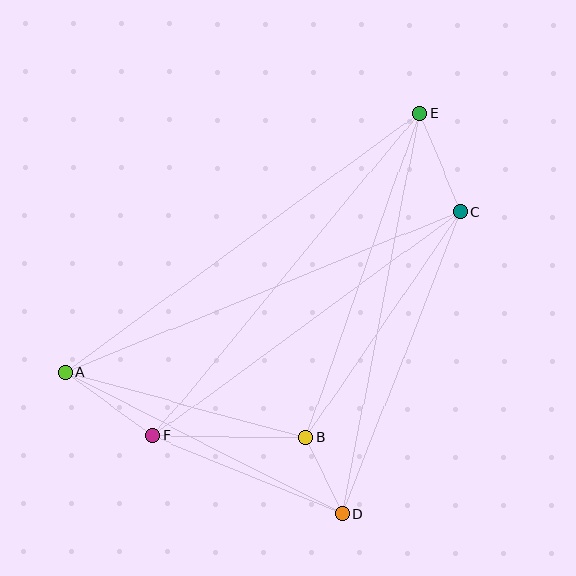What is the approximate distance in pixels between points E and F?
The distance between E and F is approximately 418 pixels.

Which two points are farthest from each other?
Points A and E are farthest from each other.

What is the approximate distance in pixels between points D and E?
The distance between D and E is approximately 408 pixels.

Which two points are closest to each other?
Points B and D are closest to each other.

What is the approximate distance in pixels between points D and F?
The distance between D and F is approximately 205 pixels.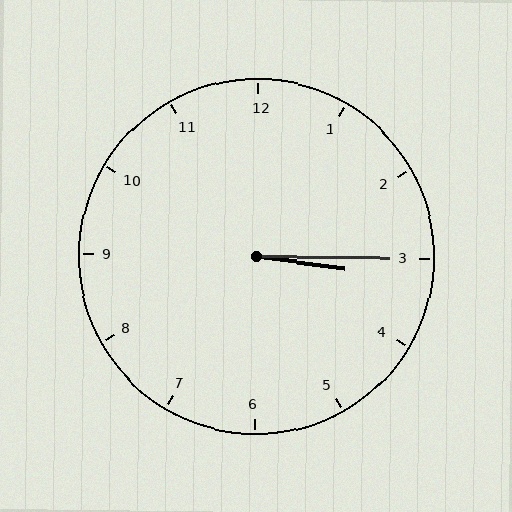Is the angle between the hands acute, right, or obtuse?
It is acute.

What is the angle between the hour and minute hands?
Approximately 8 degrees.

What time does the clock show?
3:15.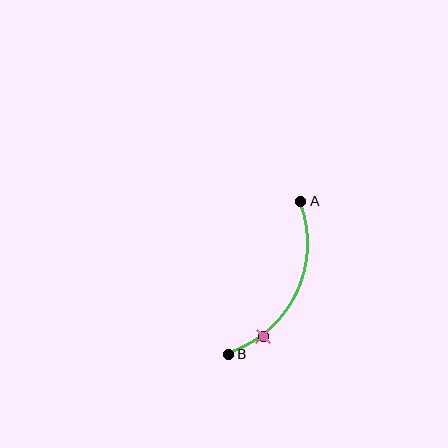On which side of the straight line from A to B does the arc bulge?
The arc bulges to the right of the straight line connecting A and B.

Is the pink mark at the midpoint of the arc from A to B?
No. The pink mark lies on the arc but is closer to endpoint B. The arc midpoint would be at the point on the curve equidistant along the arc from both A and B.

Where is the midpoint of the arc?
The arc midpoint is the point on the curve farthest from the straight line joining A and B. It sits to the right of that line.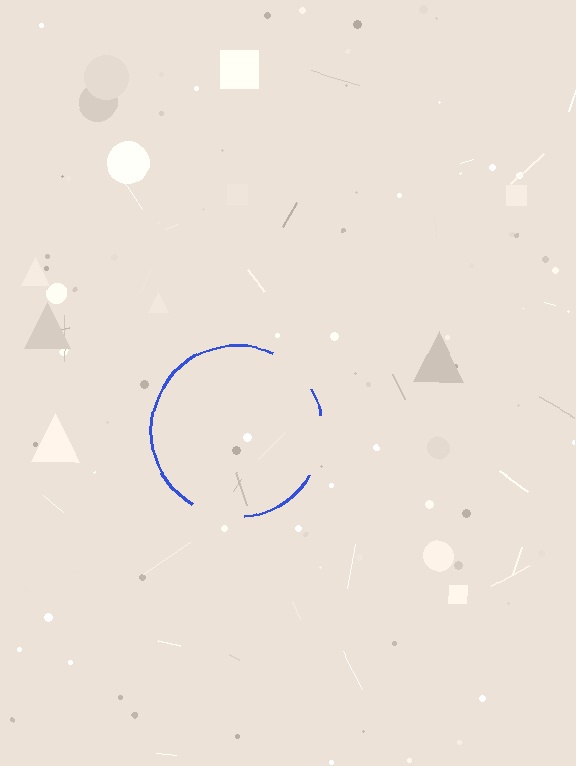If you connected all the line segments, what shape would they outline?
They would outline a circle.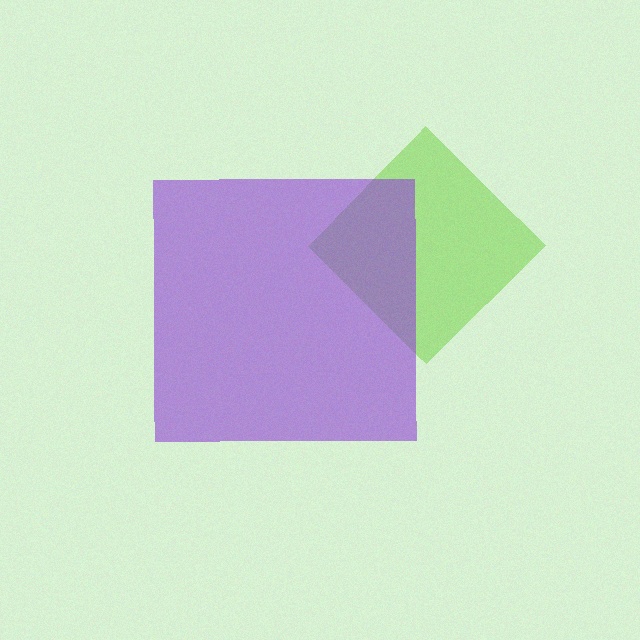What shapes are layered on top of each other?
The layered shapes are: a lime diamond, a purple square.